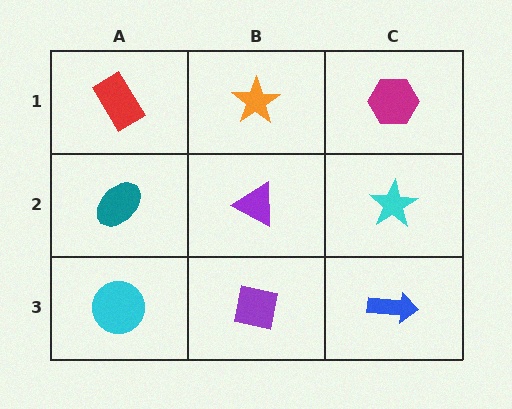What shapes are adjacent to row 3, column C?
A cyan star (row 2, column C), a purple square (row 3, column B).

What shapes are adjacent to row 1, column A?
A teal ellipse (row 2, column A), an orange star (row 1, column B).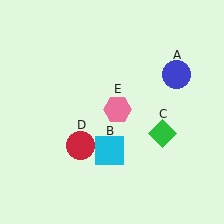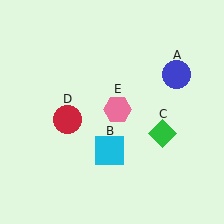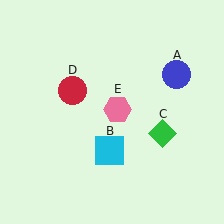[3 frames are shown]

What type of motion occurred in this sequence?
The red circle (object D) rotated clockwise around the center of the scene.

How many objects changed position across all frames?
1 object changed position: red circle (object D).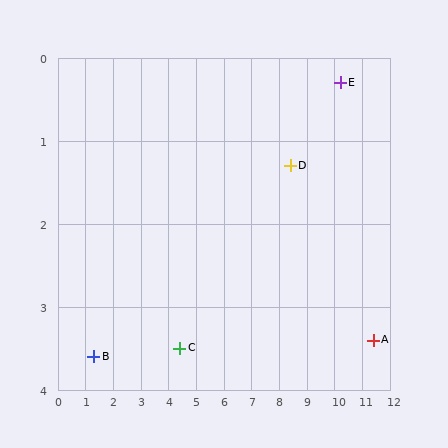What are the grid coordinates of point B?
Point B is at approximately (1.3, 3.6).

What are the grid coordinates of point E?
Point E is at approximately (10.2, 0.3).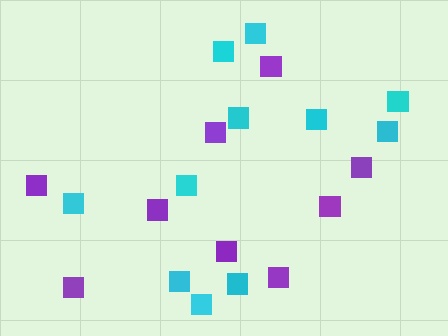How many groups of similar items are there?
There are 2 groups: one group of purple squares (9) and one group of cyan squares (11).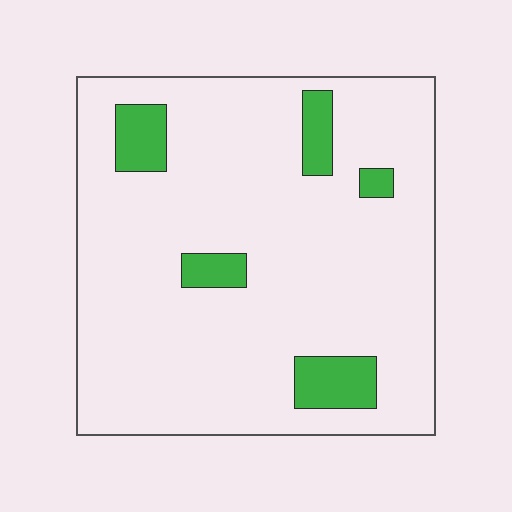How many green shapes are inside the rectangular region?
5.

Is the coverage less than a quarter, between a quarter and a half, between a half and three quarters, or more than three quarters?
Less than a quarter.